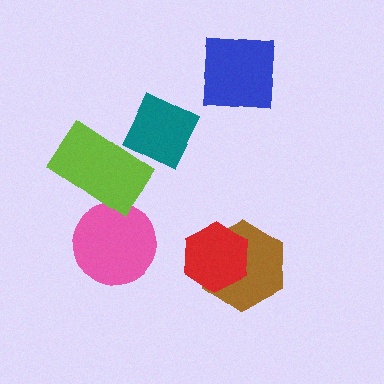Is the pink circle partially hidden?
Yes, it is partially covered by another shape.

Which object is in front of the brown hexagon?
The red hexagon is in front of the brown hexagon.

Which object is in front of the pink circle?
The lime rectangle is in front of the pink circle.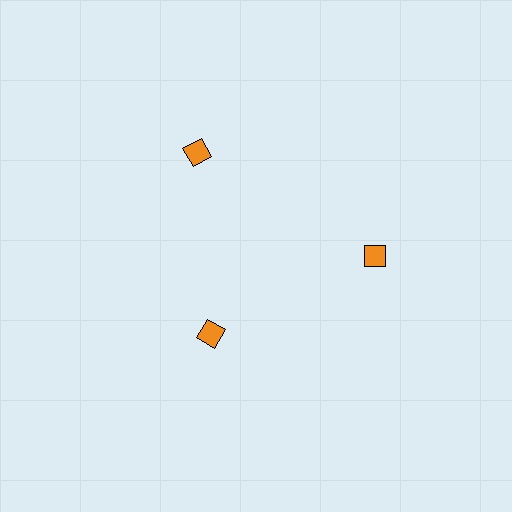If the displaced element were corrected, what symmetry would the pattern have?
It would have 3-fold rotational symmetry — the pattern would map onto itself every 120 degrees.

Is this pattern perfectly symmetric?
No. The 3 orange diamonds are arranged in a ring, but one element near the 7 o'clock position is pulled inward toward the center, breaking the 3-fold rotational symmetry.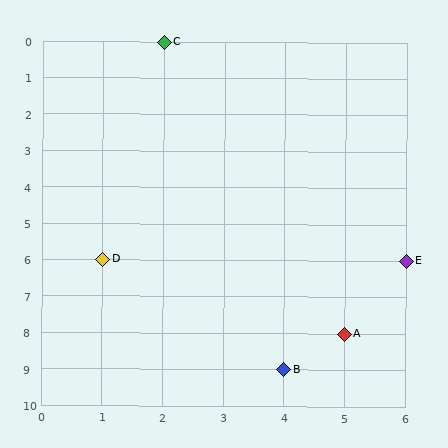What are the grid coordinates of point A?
Point A is at grid coordinates (5, 8).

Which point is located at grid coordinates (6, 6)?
Point E is at (6, 6).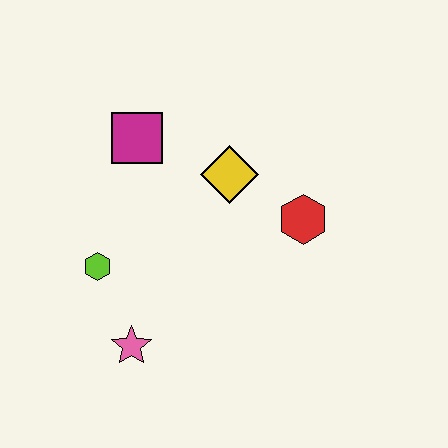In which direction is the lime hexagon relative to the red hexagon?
The lime hexagon is to the left of the red hexagon.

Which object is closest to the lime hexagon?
The pink star is closest to the lime hexagon.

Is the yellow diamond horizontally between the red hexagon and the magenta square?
Yes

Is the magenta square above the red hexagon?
Yes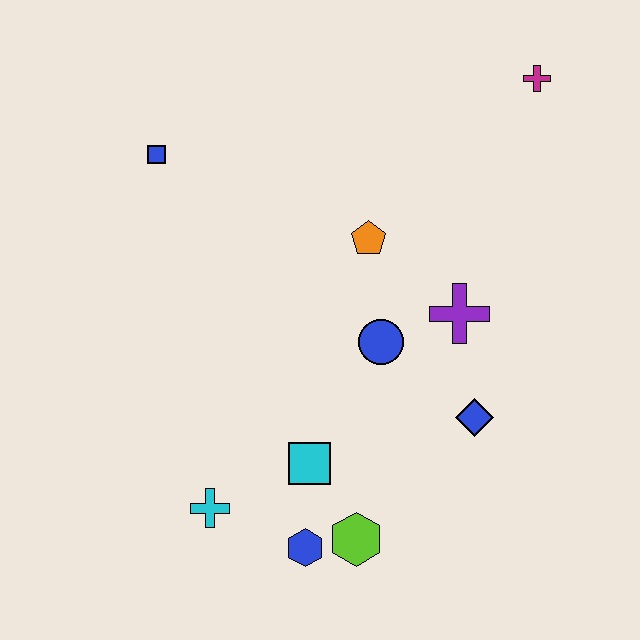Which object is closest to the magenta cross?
The orange pentagon is closest to the magenta cross.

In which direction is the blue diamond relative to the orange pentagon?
The blue diamond is below the orange pentagon.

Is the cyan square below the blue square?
Yes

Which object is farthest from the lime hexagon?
The magenta cross is farthest from the lime hexagon.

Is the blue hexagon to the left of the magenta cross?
Yes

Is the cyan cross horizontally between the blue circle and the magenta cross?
No